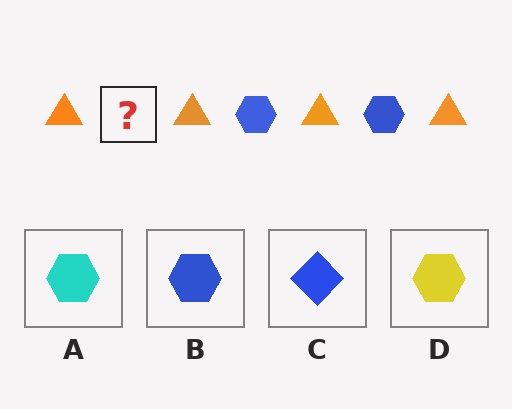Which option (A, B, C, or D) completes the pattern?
B.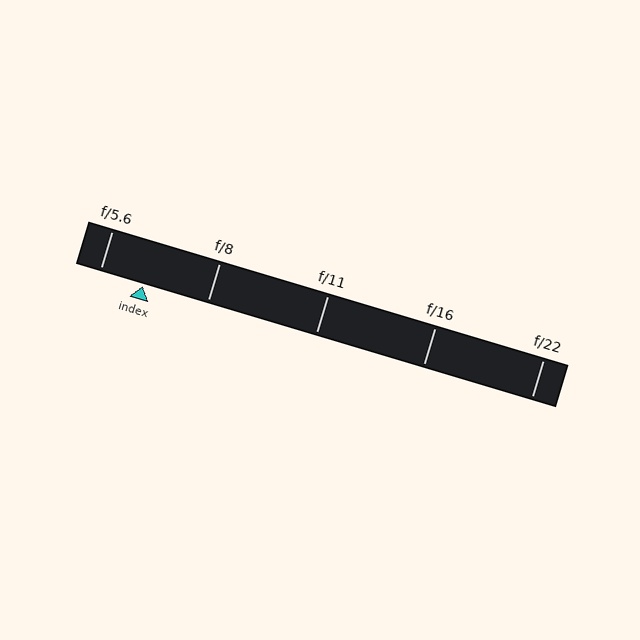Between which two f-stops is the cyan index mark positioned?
The index mark is between f/5.6 and f/8.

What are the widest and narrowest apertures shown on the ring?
The widest aperture shown is f/5.6 and the narrowest is f/22.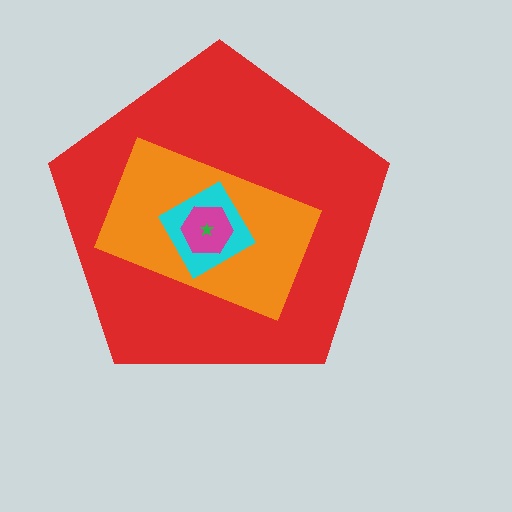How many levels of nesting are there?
5.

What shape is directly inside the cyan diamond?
The magenta hexagon.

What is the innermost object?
The green star.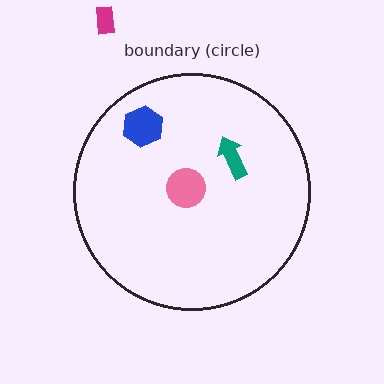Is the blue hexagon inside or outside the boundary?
Inside.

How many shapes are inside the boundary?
3 inside, 1 outside.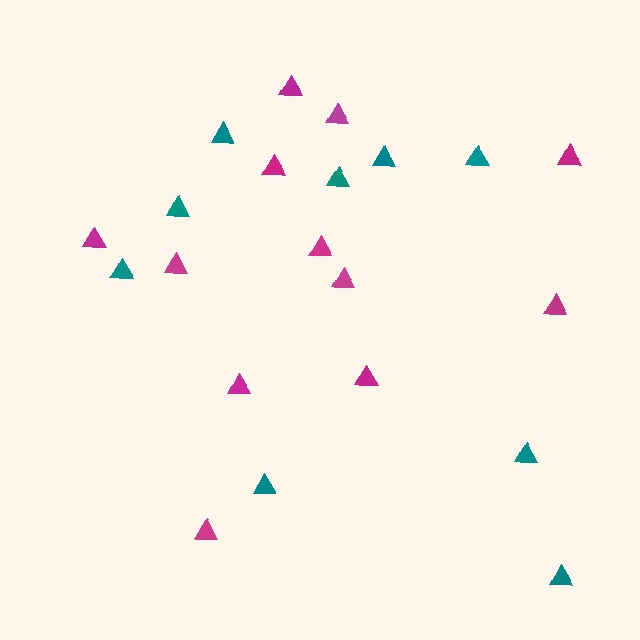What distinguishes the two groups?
There are 2 groups: one group of magenta triangles (12) and one group of teal triangles (9).